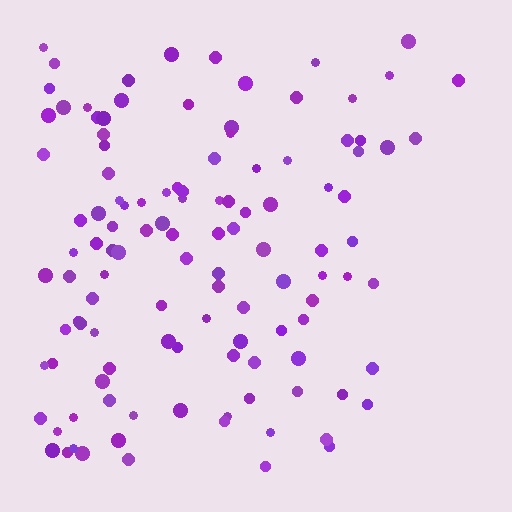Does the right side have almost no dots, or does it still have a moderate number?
Still a moderate number, just noticeably fewer than the left.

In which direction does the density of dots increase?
From right to left, with the left side densest.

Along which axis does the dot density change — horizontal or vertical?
Horizontal.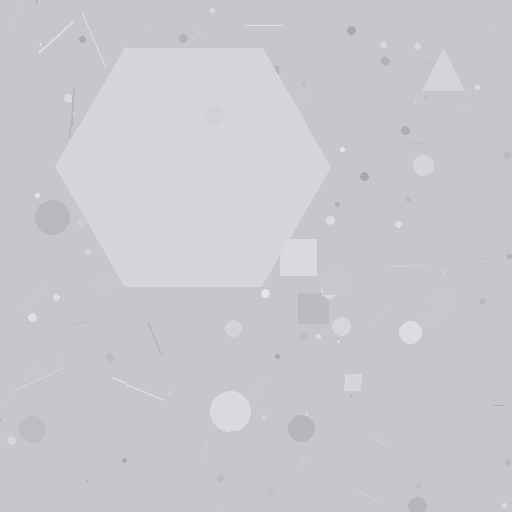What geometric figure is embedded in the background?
A hexagon is embedded in the background.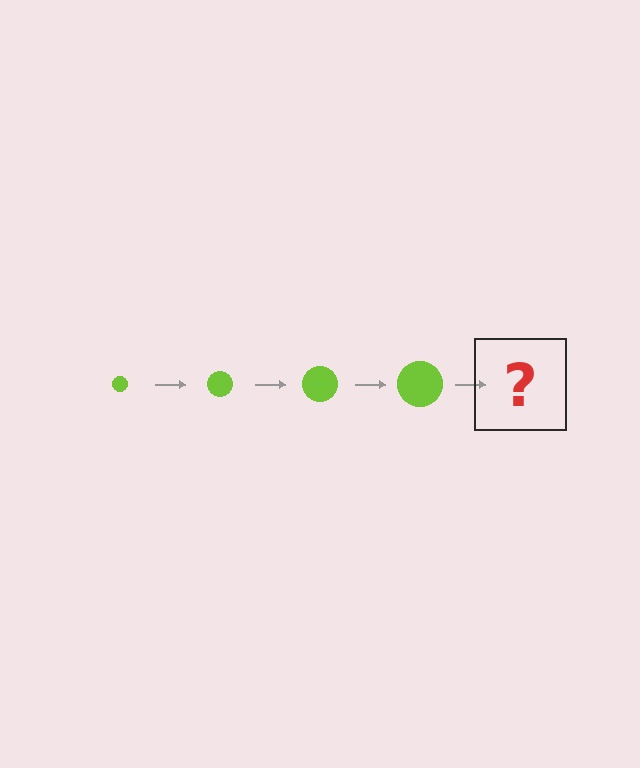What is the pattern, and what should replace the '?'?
The pattern is that the circle gets progressively larger each step. The '?' should be a lime circle, larger than the previous one.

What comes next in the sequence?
The next element should be a lime circle, larger than the previous one.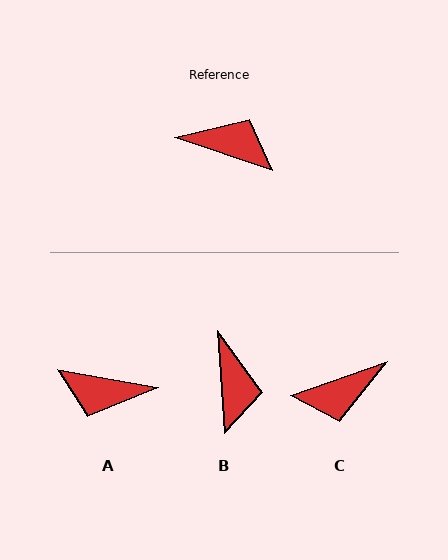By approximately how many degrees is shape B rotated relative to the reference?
Approximately 67 degrees clockwise.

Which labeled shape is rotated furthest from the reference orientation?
A, about 171 degrees away.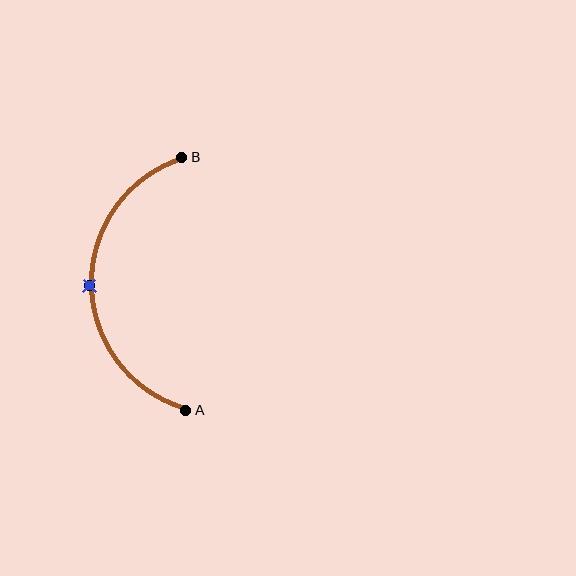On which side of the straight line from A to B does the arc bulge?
The arc bulges to the left of the straight line connecting A and B.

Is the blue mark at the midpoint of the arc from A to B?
Yes. The blue mark lies on the arc at equal arc-length from both A and B — it is the arc midpoint.